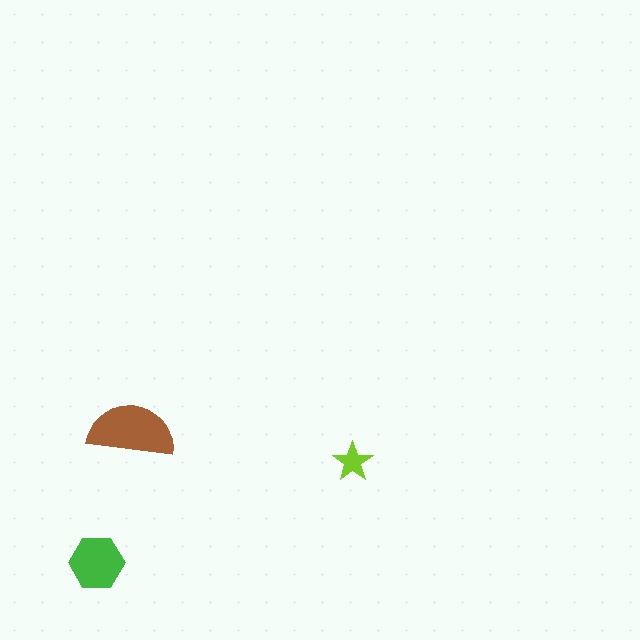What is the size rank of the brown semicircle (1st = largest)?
1st.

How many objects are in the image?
There are 3 objects in the image.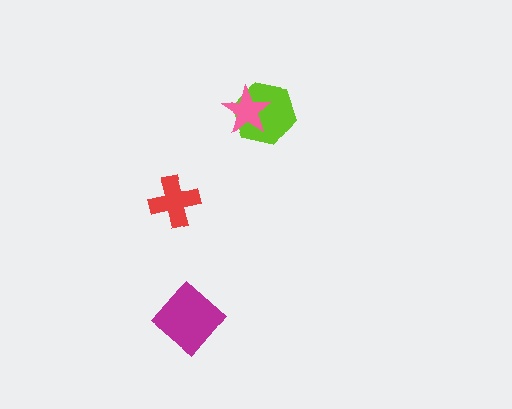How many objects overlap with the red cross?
0 objects overlap with the red cross.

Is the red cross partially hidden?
No, no other shape covers it.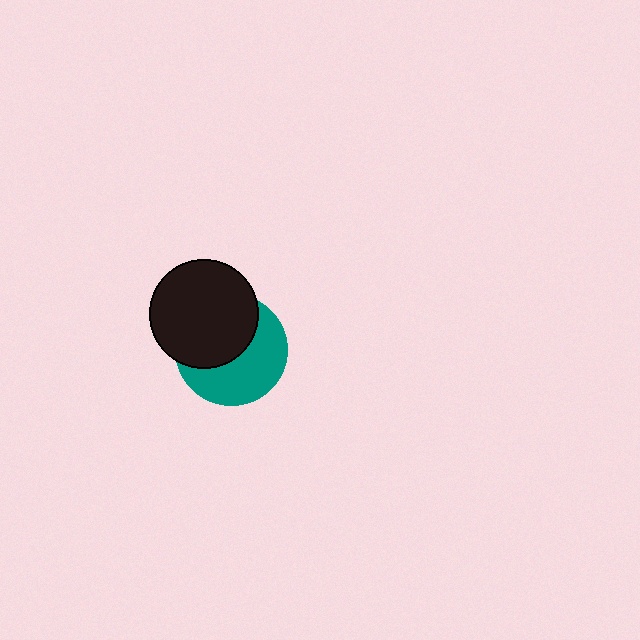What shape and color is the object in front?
The object in front is a black circle.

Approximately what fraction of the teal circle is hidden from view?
Roughly 49% of the teal circle is hidden behind the black circle.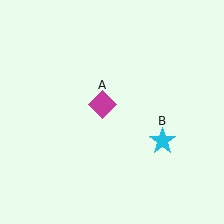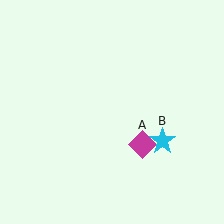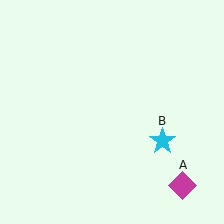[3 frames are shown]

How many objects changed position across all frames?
1 object changed position: magenta diamond (object A).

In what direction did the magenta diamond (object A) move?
The magenta diamond (object A) moved down and to the right.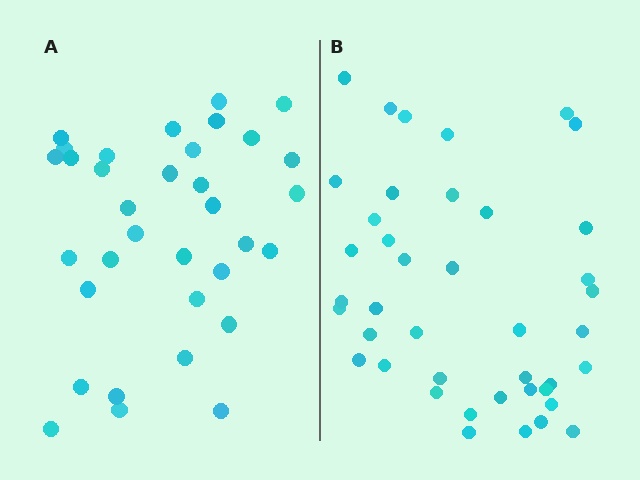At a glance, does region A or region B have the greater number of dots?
Region B (the right region) has more dots.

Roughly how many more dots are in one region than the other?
Region B has roughly 8 or so more dots than region A.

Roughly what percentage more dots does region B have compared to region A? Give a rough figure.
About 20% more.